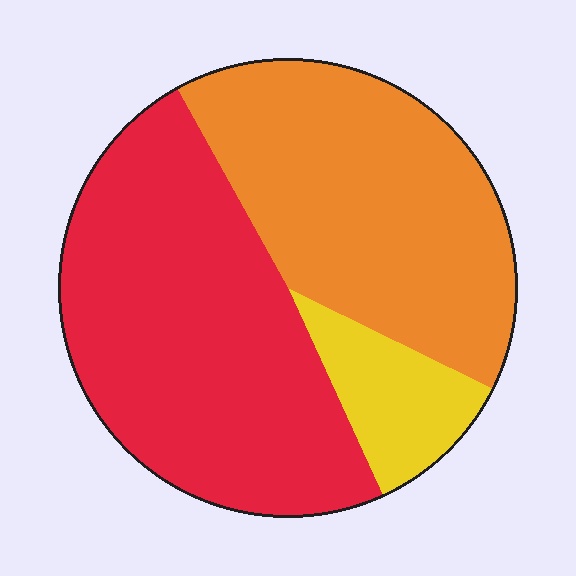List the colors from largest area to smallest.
From largest to smallest: red, orange, yellow.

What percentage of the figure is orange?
Orange covers around 40% of the figure.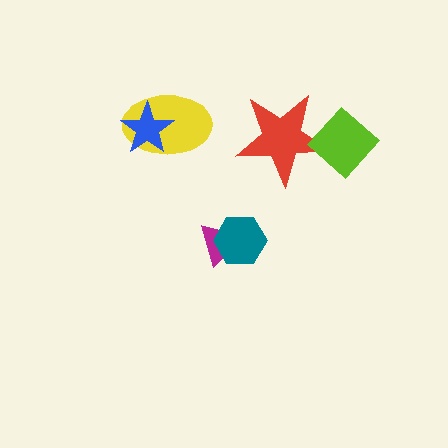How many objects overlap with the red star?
1 object overlaps with the red star.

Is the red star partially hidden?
Yes, it is partially covered by another shape.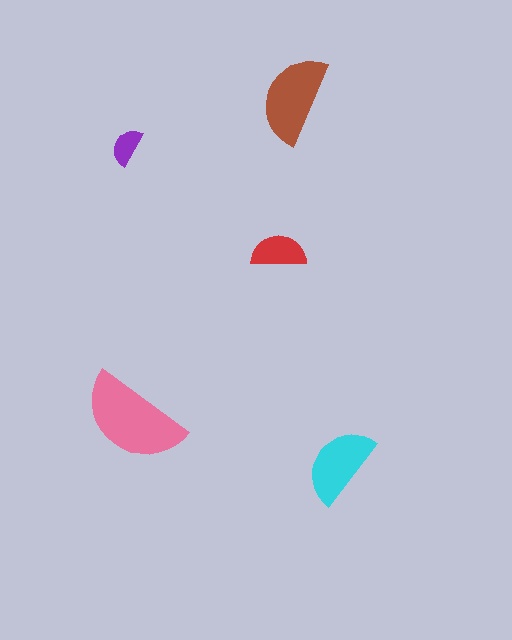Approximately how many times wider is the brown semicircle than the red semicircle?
About 1.5 times wider.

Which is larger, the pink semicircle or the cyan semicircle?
The pink one.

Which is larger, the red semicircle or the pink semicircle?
The pink one.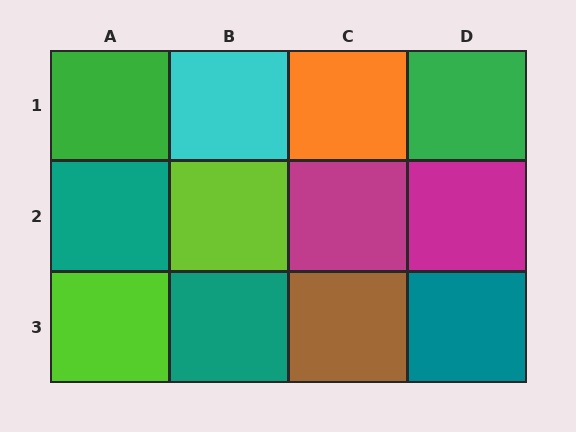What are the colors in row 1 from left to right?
Green, cyan, orange, green.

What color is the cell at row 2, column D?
Magenta.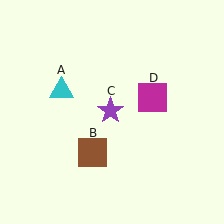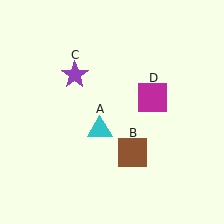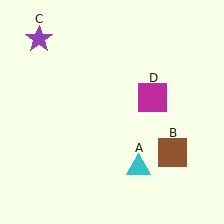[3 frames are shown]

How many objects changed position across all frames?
3 objects changed position: cyan triangle (object A), brown square (object B), purple star (object C).